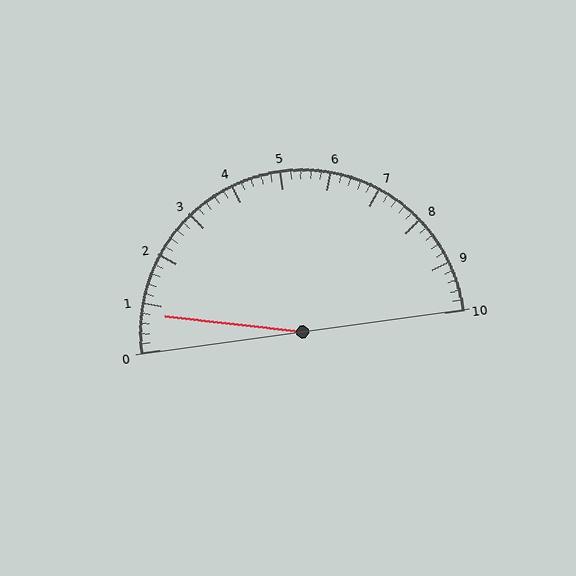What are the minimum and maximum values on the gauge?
The gauge ranges from 0 to 10.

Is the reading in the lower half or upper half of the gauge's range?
The reading is in the lower half of the range (0 to 10).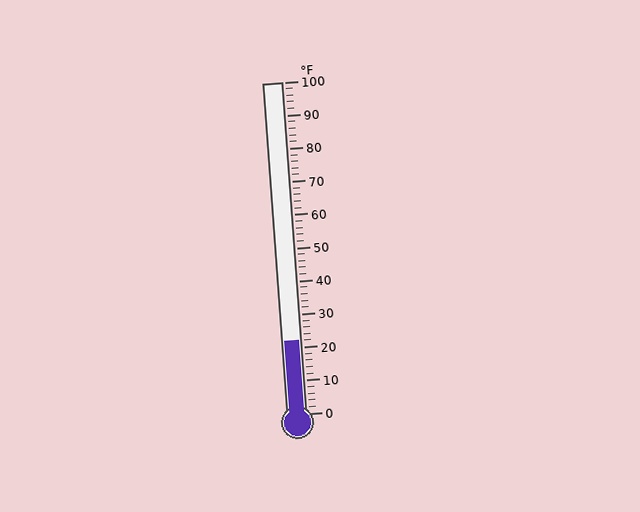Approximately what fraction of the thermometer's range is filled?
The thermometer is filled to approximately 20% of its range.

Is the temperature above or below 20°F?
The temperature is above 20°F.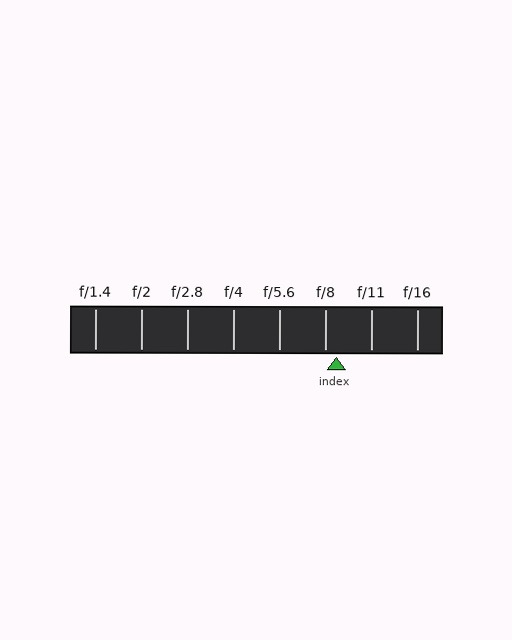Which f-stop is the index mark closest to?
The index mark is closest to f/8.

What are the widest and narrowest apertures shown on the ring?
The widest aperture shown is f/1.4 and the narrowest is f/16.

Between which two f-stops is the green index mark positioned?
The index mark is between f/8 and f/11.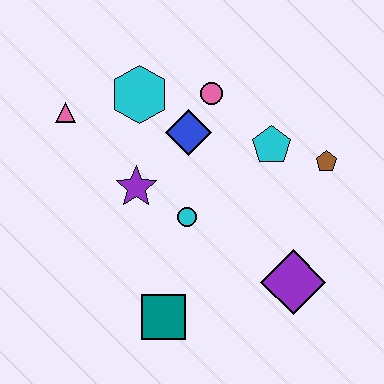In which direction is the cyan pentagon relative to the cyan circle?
The cyan pentagon is to the right of the cyan circle.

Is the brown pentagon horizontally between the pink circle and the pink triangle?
No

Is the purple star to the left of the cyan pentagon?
Yes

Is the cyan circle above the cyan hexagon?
No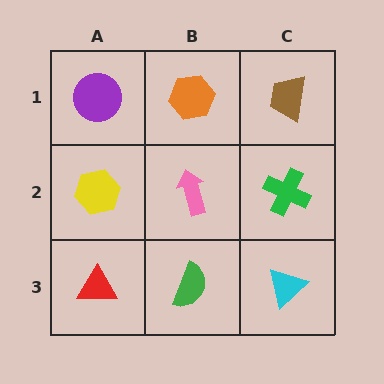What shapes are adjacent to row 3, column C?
A green cross (row 2, column C), a green semicircle (row 3, column B).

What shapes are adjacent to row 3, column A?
A yellow hexagon (row 2, column A), a green semicircle (row 3, column B).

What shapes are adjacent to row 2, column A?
A purple circle (row 1, column A), a red triangle (row 3, column A), a pink arrow (row 2, column B).